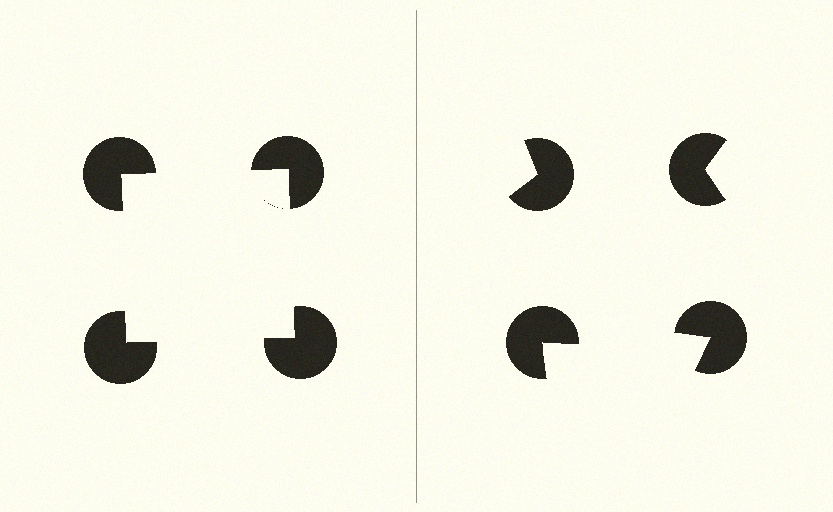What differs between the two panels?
The pac-man discs are positioned identically on both sides; only the wedge orientations differ. On the left they align to a square; on the right they are misaligned.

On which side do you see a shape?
An illusory square appears on the left side. On the right side the wedge cuts are rotated, so no coherent shape forms.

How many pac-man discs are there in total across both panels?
8 — 4 on each side.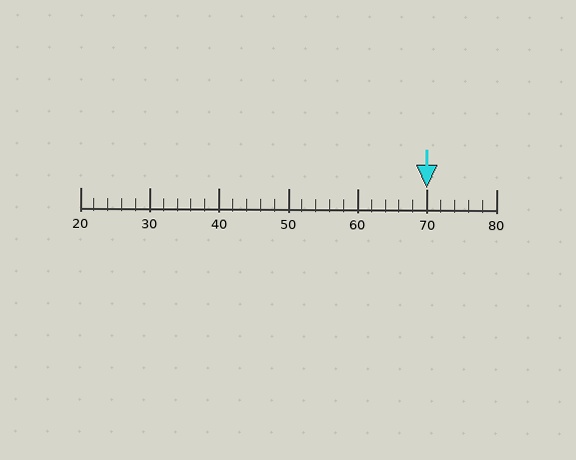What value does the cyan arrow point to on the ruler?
The cyan arrow points to approximately 70.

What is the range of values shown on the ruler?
The ruler shows values from 20 to 80.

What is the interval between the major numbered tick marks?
The major tick marks are spaced 10 units apart.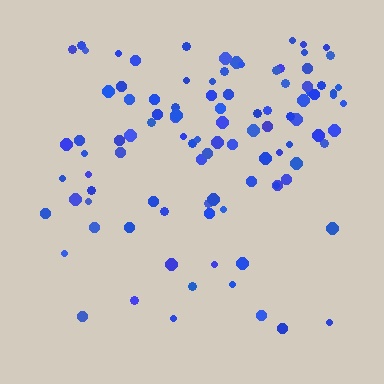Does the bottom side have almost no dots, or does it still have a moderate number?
Still a moderate number, just noticeably fewer than the top.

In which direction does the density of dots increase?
From bottom to top, with the top side densest.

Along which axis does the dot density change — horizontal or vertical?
Vertical.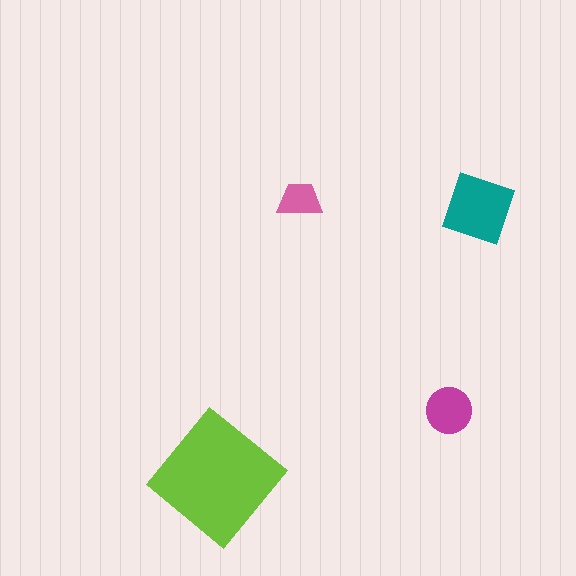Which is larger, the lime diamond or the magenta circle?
The lime diamond.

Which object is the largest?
The lime diamond.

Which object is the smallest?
The pink trapezoid.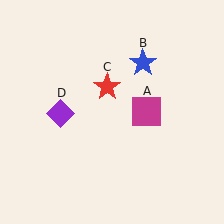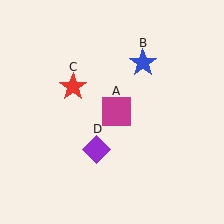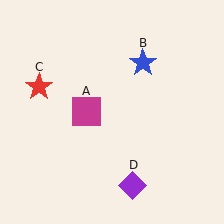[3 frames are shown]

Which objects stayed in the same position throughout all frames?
Blue star (object B) remained stationary.